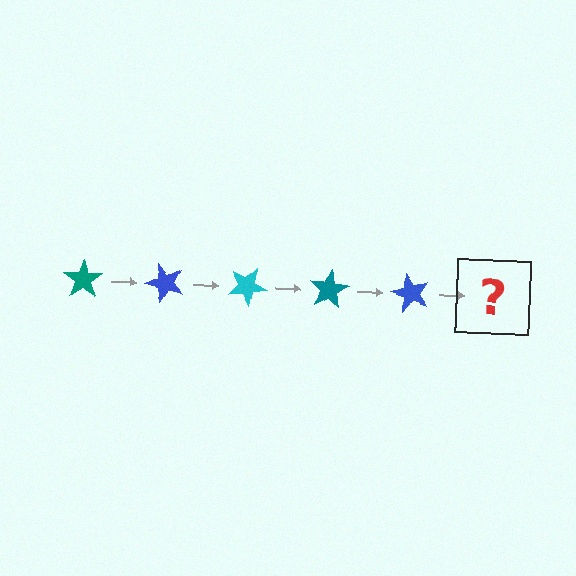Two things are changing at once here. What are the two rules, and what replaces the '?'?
The two rules are that it rotates 50 degrees each step and the color cycles through teal, blue, and cyan. The '?' should be a cyan star, rotated 250 degrees from the start.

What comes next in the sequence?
The next element should be a cyan star, rotated 250 degrees from the start.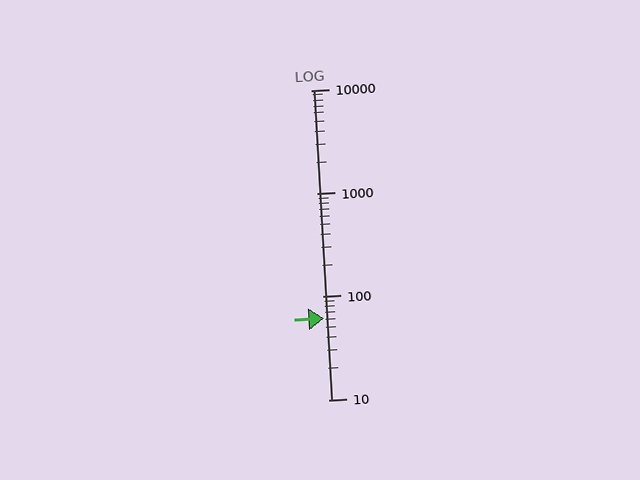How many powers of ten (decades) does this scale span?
The scale spans 3 decades, from 10 to 10000.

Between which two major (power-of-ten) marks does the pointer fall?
The pointer is between 10 and 100.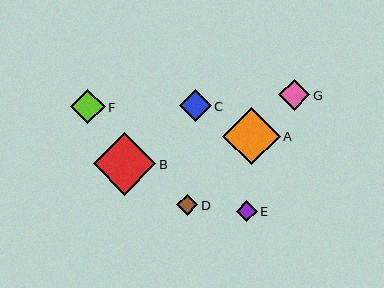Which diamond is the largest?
Diamond B is the largest with a size of approximately 63 pixels.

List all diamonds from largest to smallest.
From largest to smallest: B, A, F, C, G, E, D.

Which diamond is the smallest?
Diamond D is the smallest with a size of approximately 21 pixels.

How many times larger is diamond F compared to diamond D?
Diamond F is approximately 1.6 times the size of diamond D.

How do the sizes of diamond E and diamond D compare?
Diamond E and diamond D are approximately the same size.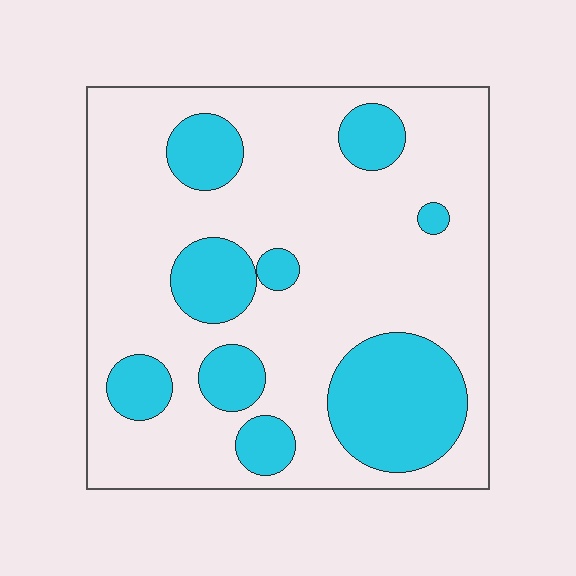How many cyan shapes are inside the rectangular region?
9.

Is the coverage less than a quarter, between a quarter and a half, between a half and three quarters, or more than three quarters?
Between a quarter and a half.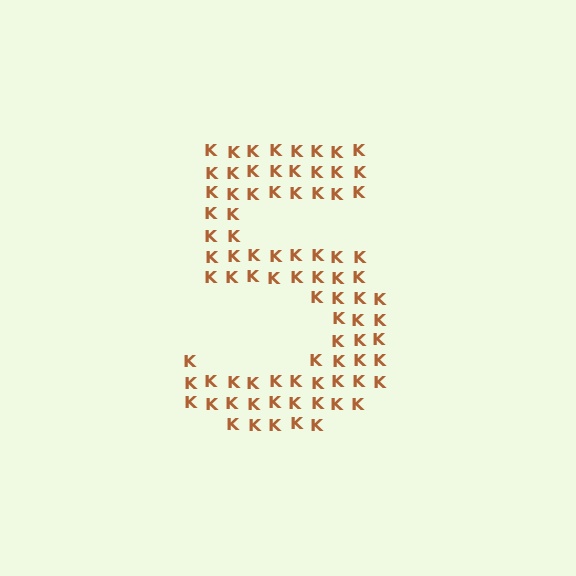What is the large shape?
The large shape is the digit 5.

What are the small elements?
The small elements are letter K's.